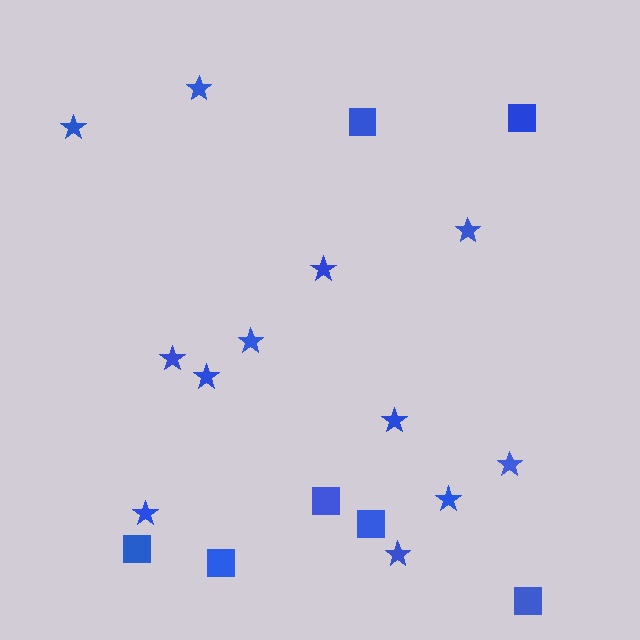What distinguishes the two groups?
There are 2 groups: one group of stars (12) and one group of squares (7).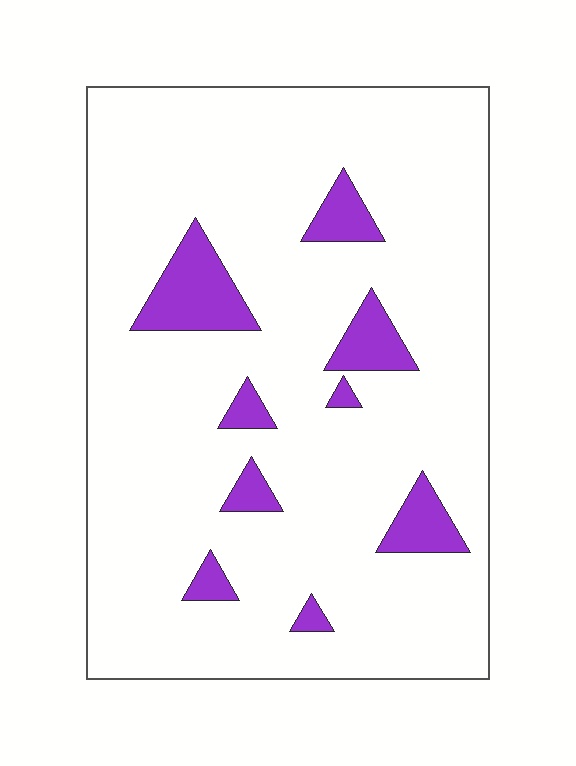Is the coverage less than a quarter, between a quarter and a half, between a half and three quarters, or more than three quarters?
Less than a quarter.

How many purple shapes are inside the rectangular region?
9.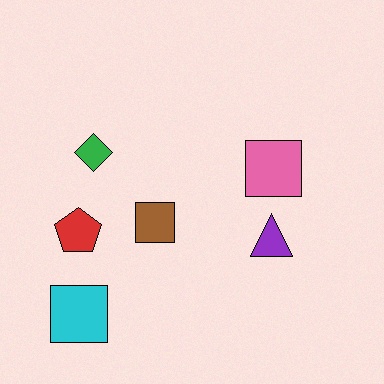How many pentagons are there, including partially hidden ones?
There is 1 pentagon.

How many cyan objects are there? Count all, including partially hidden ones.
There is 1 cyan object.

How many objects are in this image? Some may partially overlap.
There are 6 objects.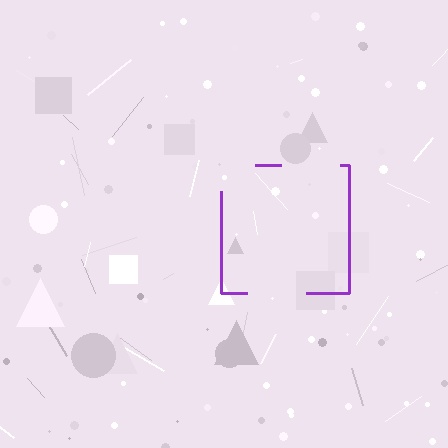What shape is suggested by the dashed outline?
The dashed outline suggests a square.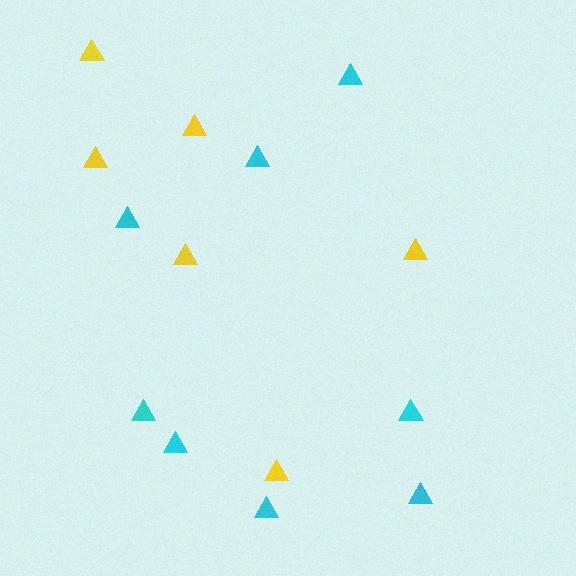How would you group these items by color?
There are 2 groups: one group of yellow triangles (6) and one group of cyan triangles (8).